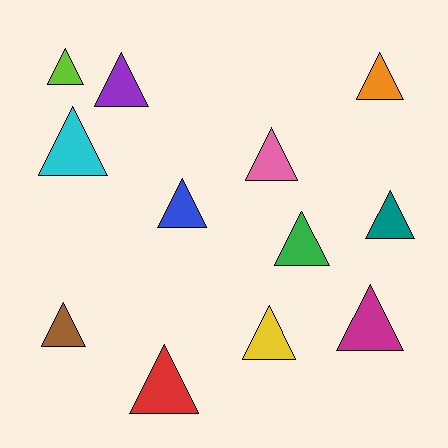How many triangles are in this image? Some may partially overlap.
There are 12 triangles.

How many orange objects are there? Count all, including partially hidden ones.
There is 1 orange object.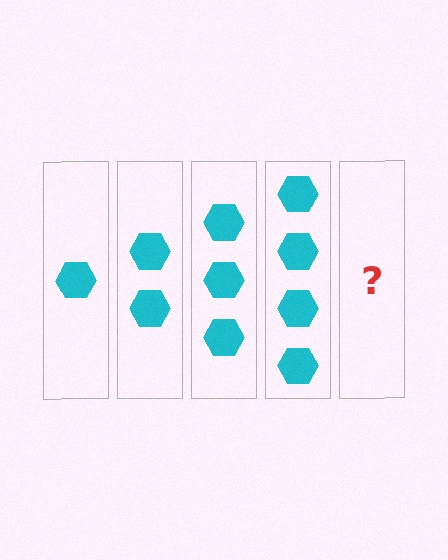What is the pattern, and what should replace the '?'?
The pattern is that each step adds one more hexagon. The '?' should be 5 hexagons.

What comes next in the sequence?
The next element should be 5 hexagons.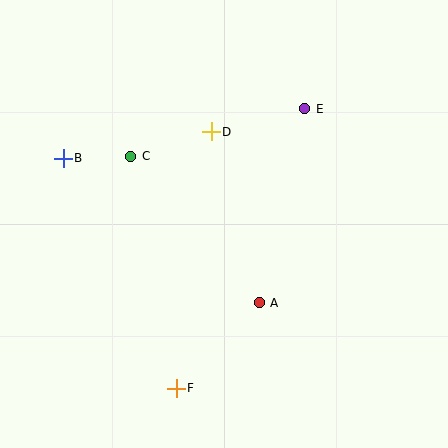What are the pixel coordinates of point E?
Point E is at (305, 109).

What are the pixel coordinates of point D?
Point D is at (211, 132).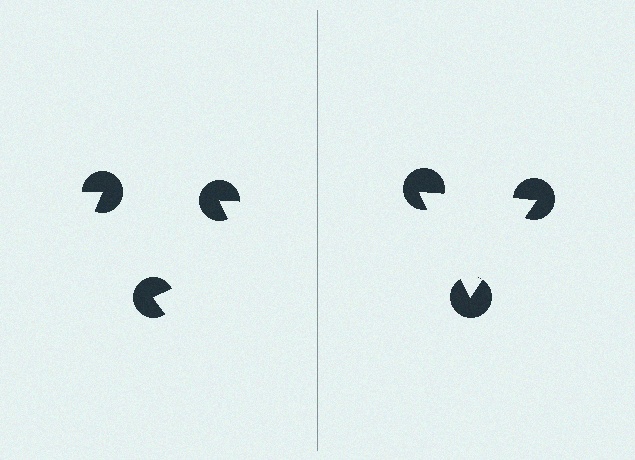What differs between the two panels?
The pac-man discs are positioned identically on both sides; only the wedge orientations differ. On the right they align to a triangle; on the left they are misaligned.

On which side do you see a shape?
An illusory triangle appears on the right side. On the left side the wedge cuts are rotated, so no coherent shape forms.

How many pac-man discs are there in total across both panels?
6 — 3 on each side.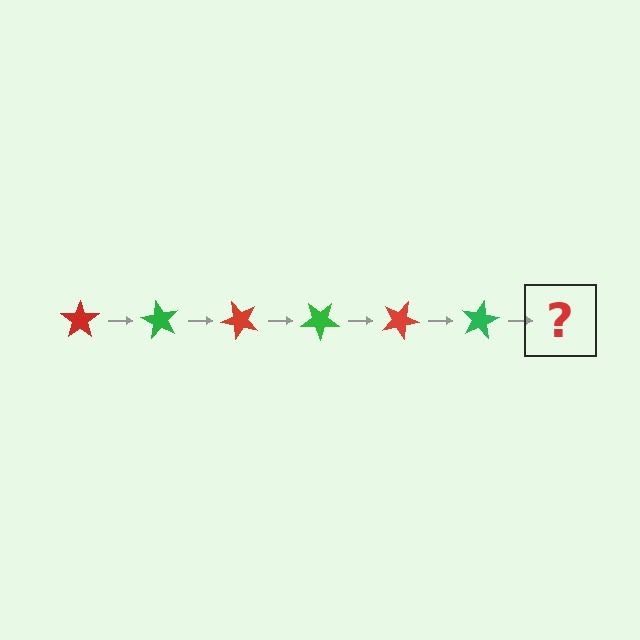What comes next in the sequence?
The next element should be a red star, rotated 360 degrees from the start.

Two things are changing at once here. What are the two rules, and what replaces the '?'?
The two rules are that it rotates 60 degrees each step and the color cycles through red and green. The '?' should be a red star, rotated 360 degrees from the start.